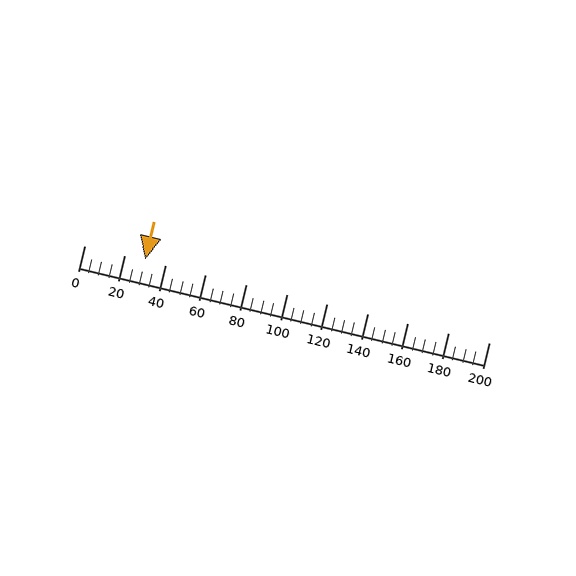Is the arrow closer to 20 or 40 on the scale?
The arrow is closer to 20.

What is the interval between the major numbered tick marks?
The major tick marks are spaced 20 units apart.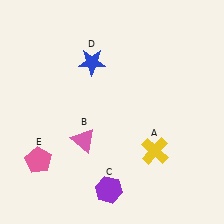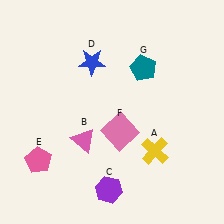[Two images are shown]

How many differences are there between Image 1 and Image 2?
There are 2 differences between the two images.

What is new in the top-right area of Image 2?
A teal pentagon (G) was added in the top-right area of Image 2.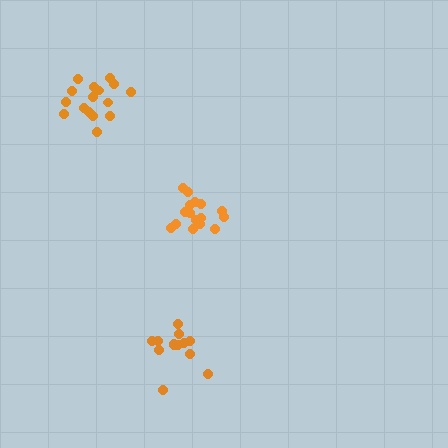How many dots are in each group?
Group 1: 16 dots, Group 2: 16 dots, Group 3: 13 dots (45 total).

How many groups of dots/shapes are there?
There are 3 groups.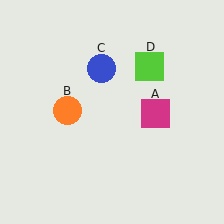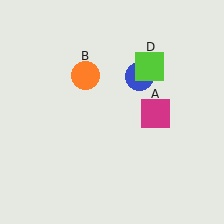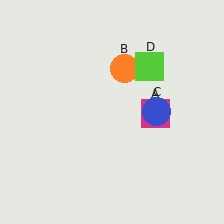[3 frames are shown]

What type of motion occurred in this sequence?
The orange circle (object B), blue circle (object C) rotated clockwise around the center of the scene.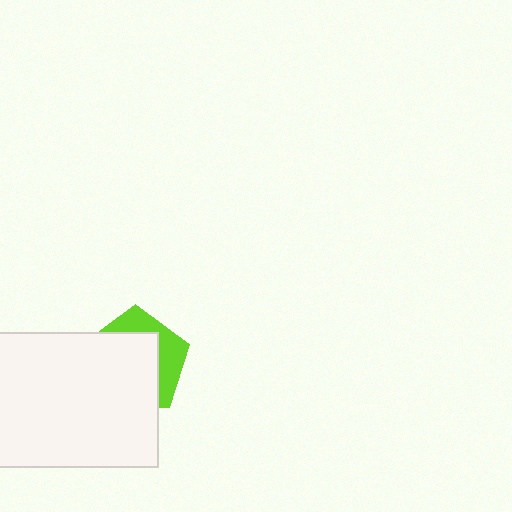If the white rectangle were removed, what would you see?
You would see the complete lime pentagon.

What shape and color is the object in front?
The object in front is a white rectangle.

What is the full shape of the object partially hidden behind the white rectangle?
The partially hidden object is a lime pentagon.